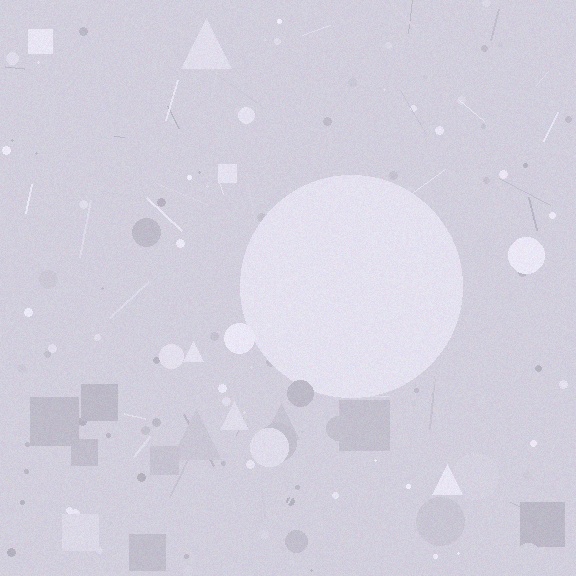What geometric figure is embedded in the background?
A circle is embedded in the background.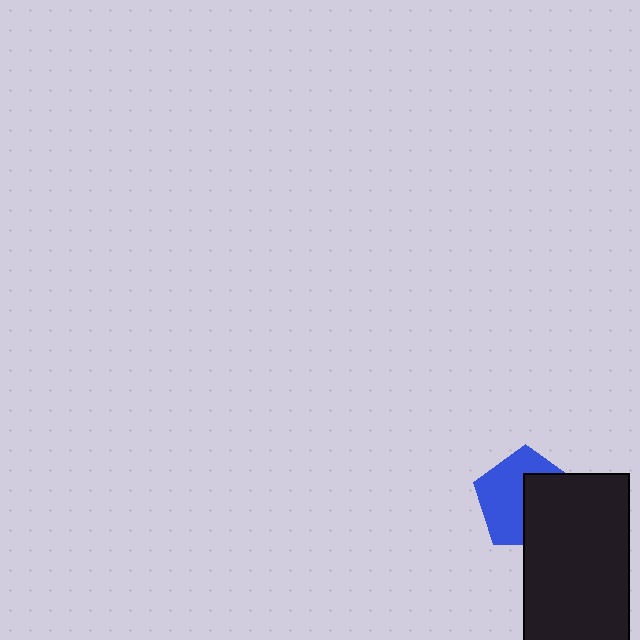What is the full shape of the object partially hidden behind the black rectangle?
The partially hidden object is a blue pentagon.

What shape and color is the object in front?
The object in front is a black rectangle.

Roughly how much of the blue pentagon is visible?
About half of it is visible (roughly 56%).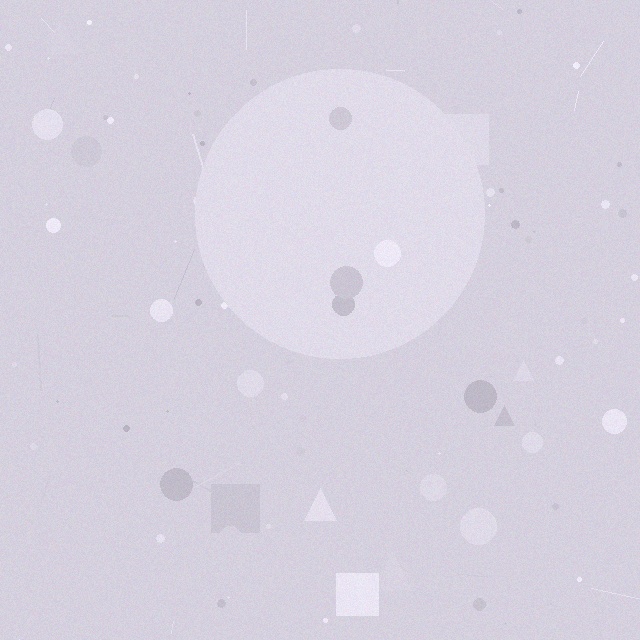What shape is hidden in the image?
A circle is hidden in the image.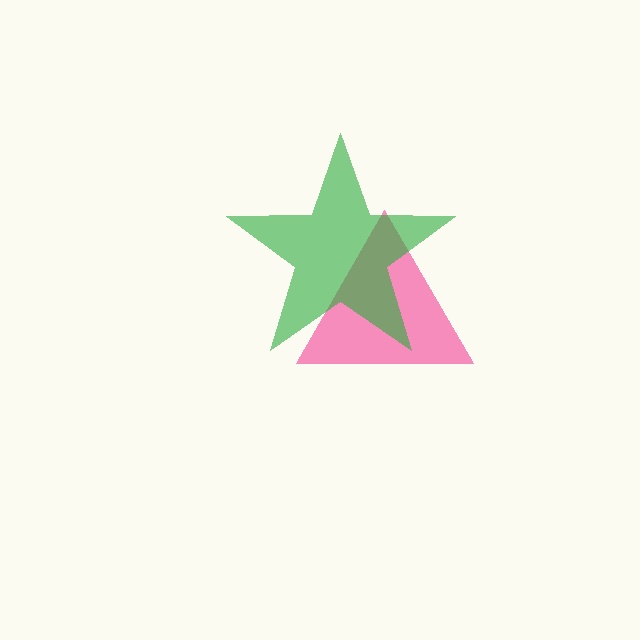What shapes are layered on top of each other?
The layered shapes are: a pink triangle, a green star.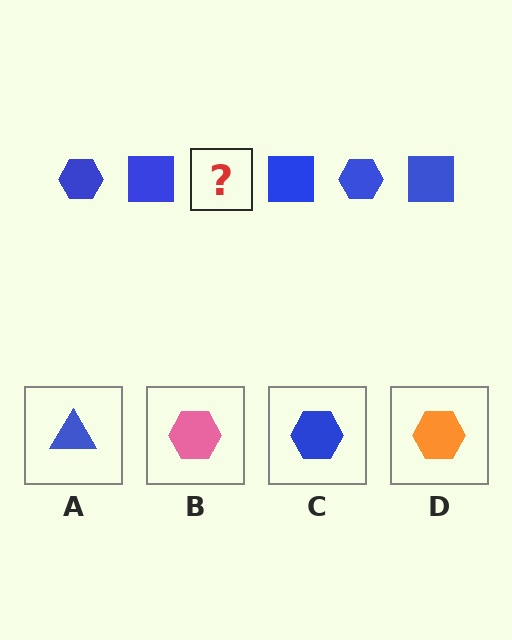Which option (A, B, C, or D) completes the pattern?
C.